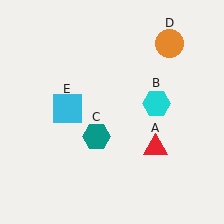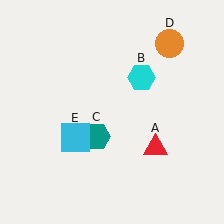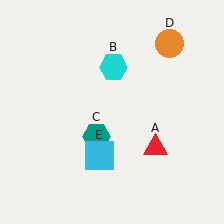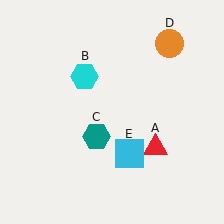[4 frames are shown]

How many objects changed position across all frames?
2 objects changed position: cyan hexagon (object B), cyan square (object E).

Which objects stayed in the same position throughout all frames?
Red triangle (object A) and teal hexagon (object C) and orange circle (object D) remained stationary.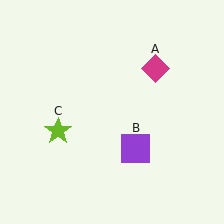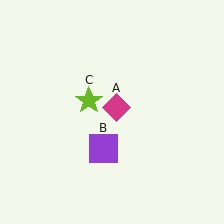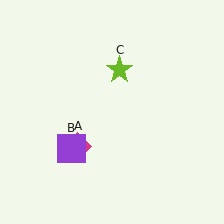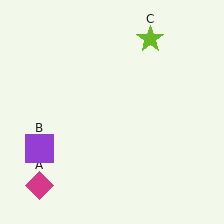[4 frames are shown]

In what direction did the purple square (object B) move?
The purple square (object B) moved left.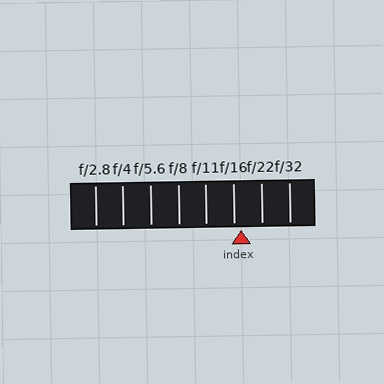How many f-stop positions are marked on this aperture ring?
There are 8 f-stop positions marked.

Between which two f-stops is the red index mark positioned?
The index mark is between f/16 and f/22.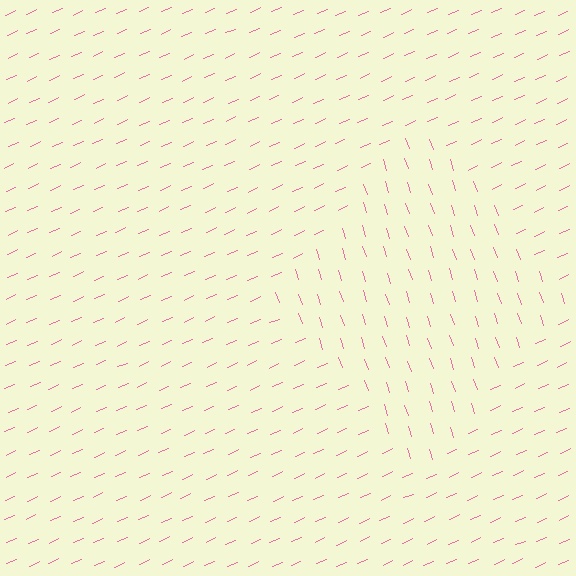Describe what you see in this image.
The image is filled with small pink line segments. A diamond region in the image has lines oriented differently from the surrounding lines, creating a visible texture boundary.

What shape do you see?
I see a diamond.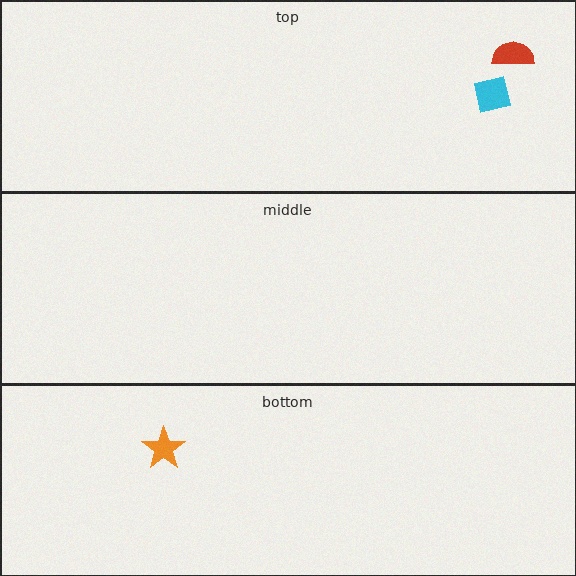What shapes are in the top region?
The red semicircle, the cyan square.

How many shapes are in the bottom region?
1.